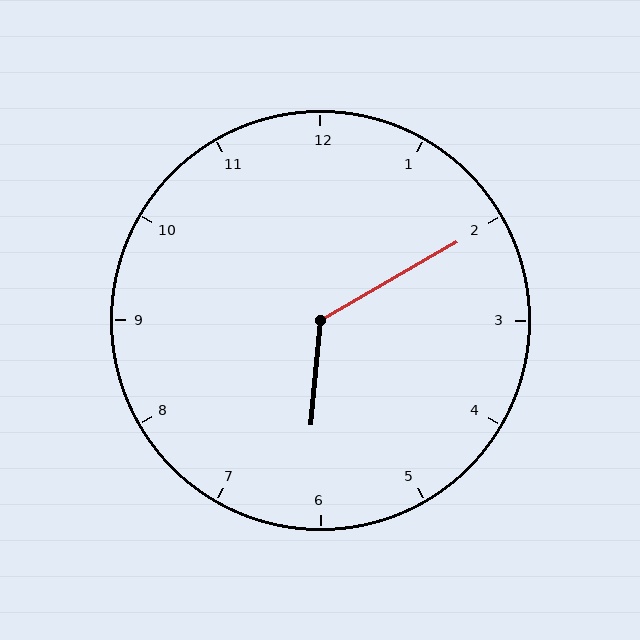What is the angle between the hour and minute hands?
Approximately 125 degrees.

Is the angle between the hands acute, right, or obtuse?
It is obtuse.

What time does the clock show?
6:10.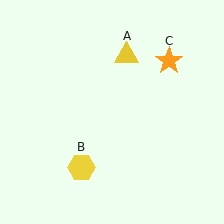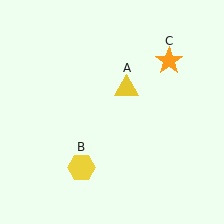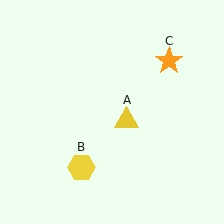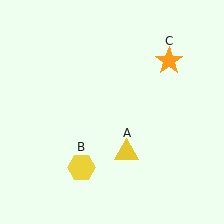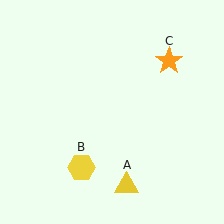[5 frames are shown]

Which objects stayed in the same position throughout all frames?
Yellow hexagon (object B) and orange star (object C) remained stationary.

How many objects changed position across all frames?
1 object changed position: yellow triangle (object A).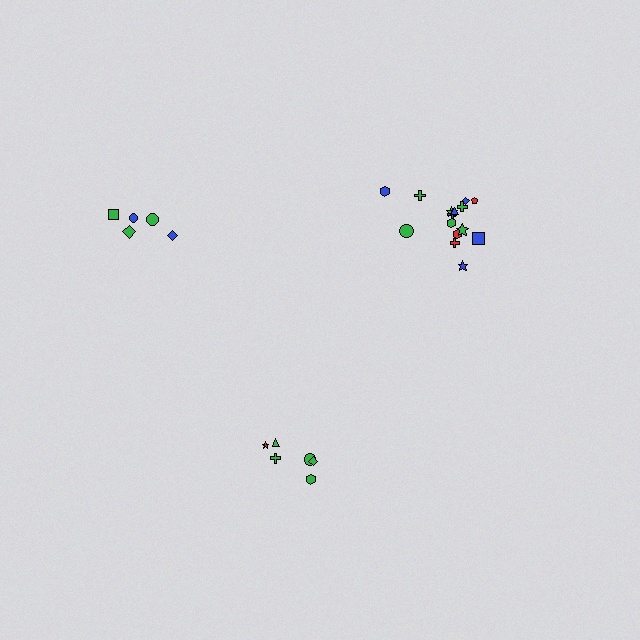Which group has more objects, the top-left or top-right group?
The top-right group.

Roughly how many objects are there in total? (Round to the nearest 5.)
Roughly 25 objects in total.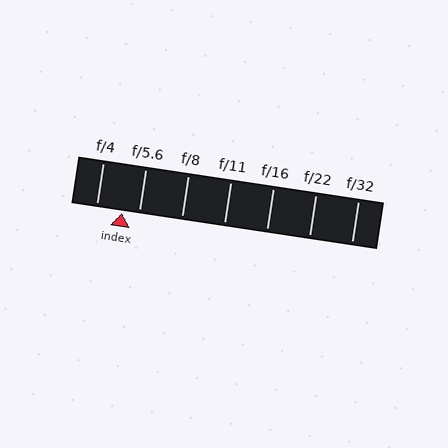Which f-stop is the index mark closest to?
The index mark is closest to f/5.6.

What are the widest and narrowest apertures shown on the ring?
The widest aperture shown is f/4 and the narrowest is f/32.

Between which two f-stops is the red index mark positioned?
The index mark is between f/4 and f/5.6.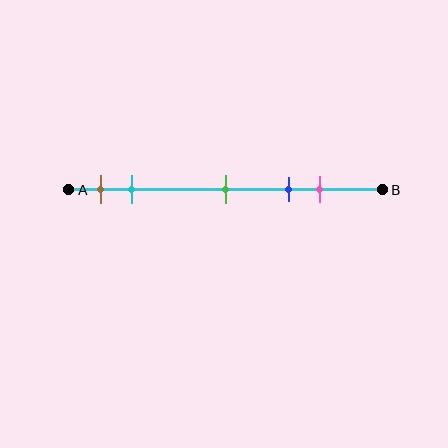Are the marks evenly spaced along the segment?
No, the marks are not evenly spaced.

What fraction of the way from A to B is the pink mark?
The pink mark is approximately 80% (0.8) of the way from A to B.